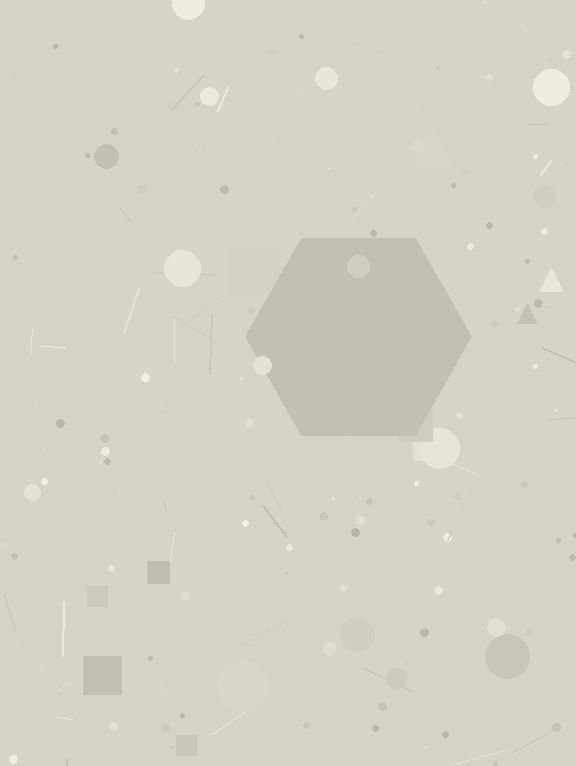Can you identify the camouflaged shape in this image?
The camouflaged shape is a hexagon.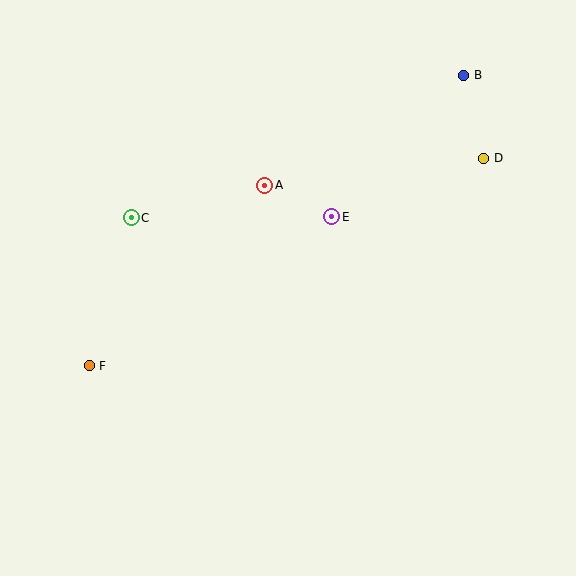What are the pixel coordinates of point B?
Point B is at (464, 75).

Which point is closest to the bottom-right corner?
Point D is closest to the bottom-right corner.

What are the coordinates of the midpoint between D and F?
The midpoint between D and F is at (286, 262).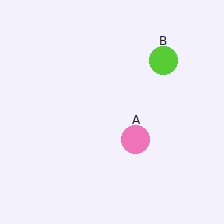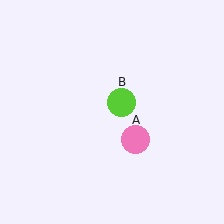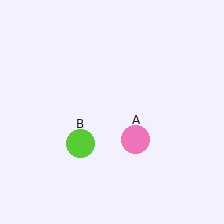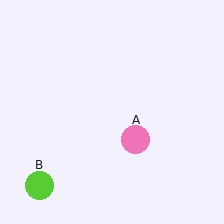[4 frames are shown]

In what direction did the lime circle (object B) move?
The lime circle (object B) moved down and to the left.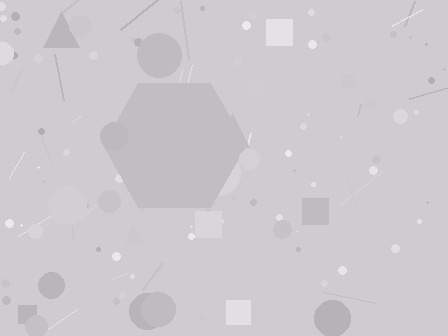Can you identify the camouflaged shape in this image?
The camouflaged shape is a hexagon.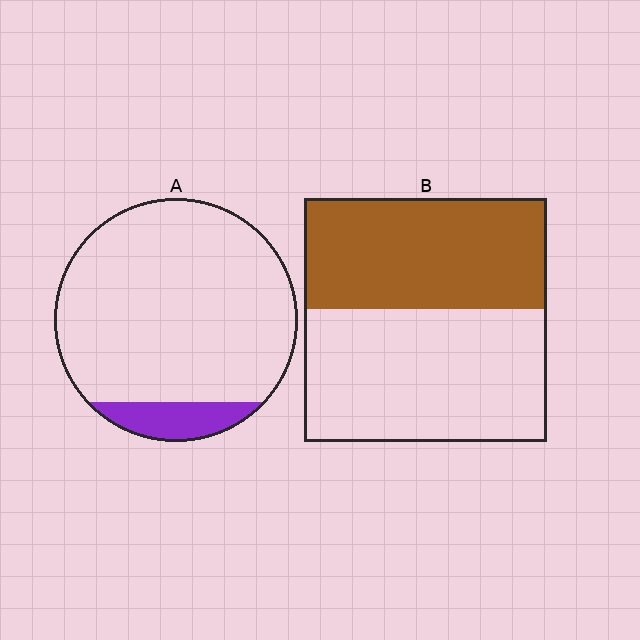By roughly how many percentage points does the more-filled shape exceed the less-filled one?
By roughly 35 percentage points (B over A).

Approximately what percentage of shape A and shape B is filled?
A is approximately 10% and B is approximately 45%.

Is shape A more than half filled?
No.